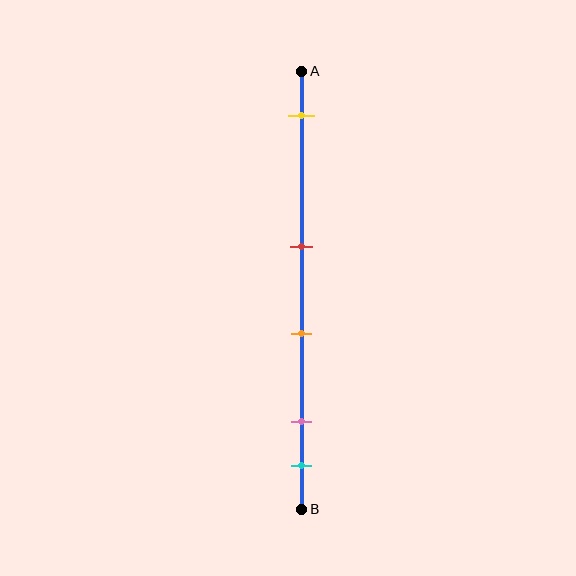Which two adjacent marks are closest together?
The pink and cyan marks are the closest adjacent pair.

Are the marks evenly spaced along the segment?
No, the marks are not evenly spaced.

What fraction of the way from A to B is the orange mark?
The orange mark is approximately 60% (0.6) of the way from A to B.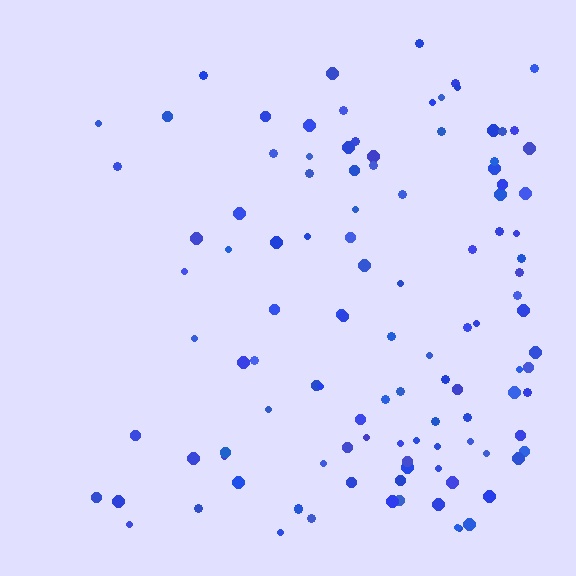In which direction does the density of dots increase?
From left to right, with the right side densest.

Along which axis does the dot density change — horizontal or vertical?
Horizontal.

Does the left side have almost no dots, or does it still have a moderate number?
Still a moderate number, just noticeably fewer than the right.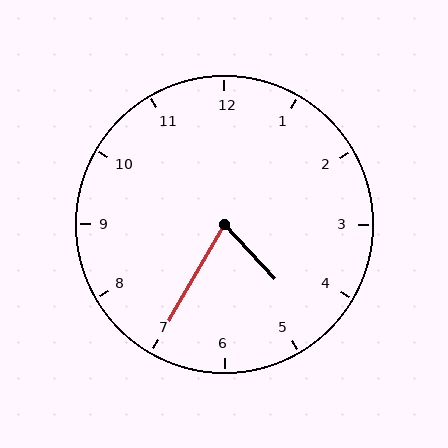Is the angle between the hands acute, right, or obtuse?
It is acute.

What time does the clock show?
4:35.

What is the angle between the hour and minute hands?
Approximately 72 degrees.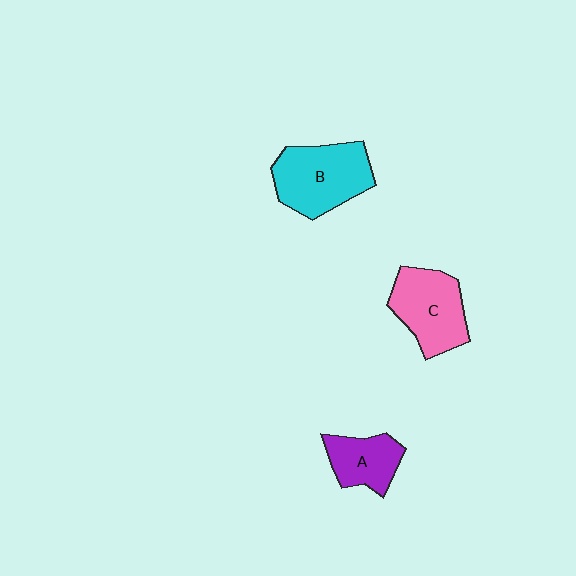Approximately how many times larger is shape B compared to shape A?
Approximately 1.6 times.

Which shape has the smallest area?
Shape A (purple).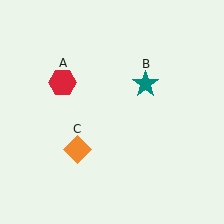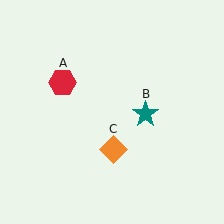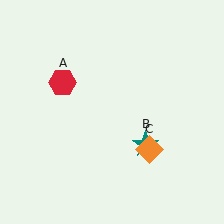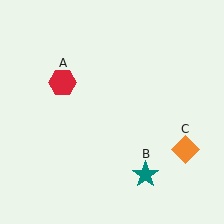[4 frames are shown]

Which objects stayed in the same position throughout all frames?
Red hexagon (object A) remained stationary.